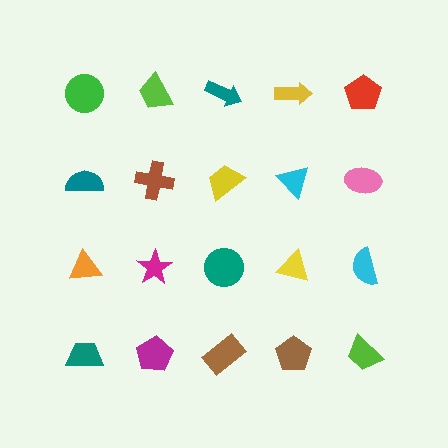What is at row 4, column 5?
A lime trapezoid.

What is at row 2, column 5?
A pink ellipse.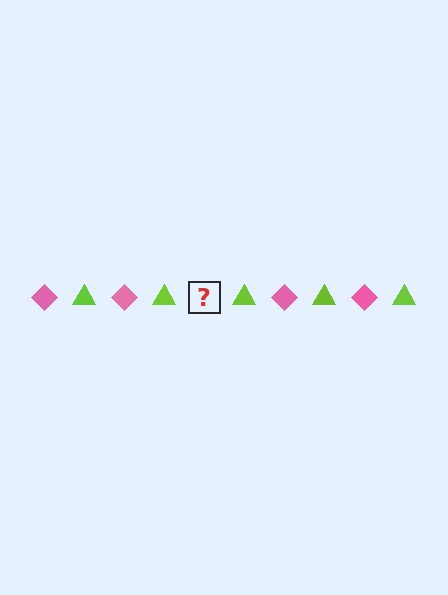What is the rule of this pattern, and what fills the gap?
The rule is that the pattern alternates between pink diamond and lime triangle. The gap should be filled with a pink diamond.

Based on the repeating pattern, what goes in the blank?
The blank should be a pink diamond.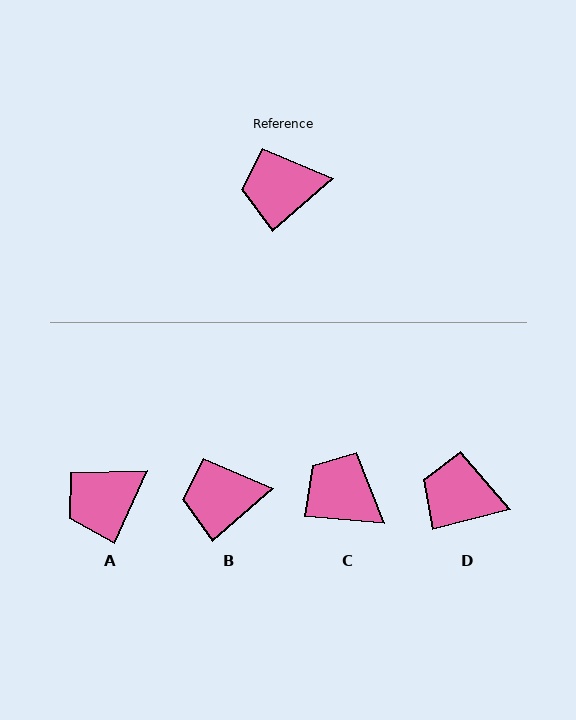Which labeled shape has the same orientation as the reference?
B.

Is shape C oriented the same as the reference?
No, it is off by about 46 degrees.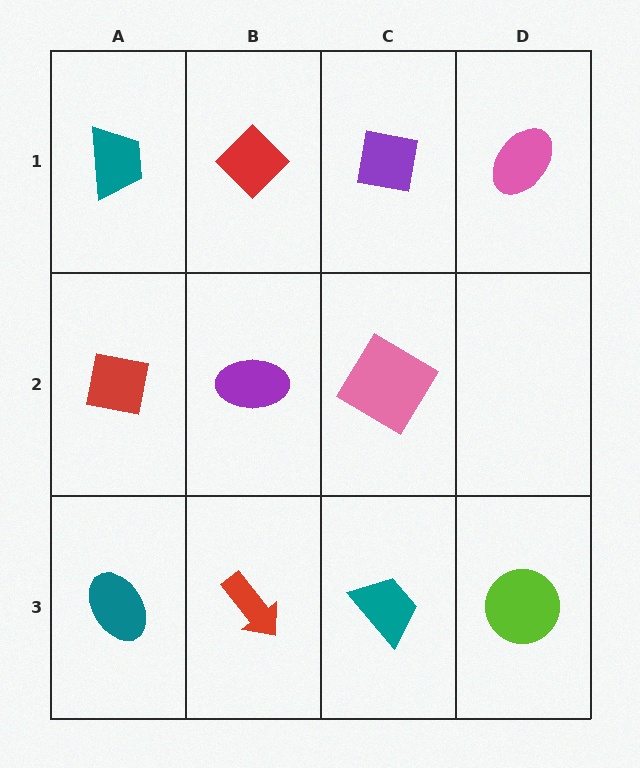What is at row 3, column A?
A teal ellipse.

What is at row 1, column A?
A teal trapezoid.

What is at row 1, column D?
A pink ellipse.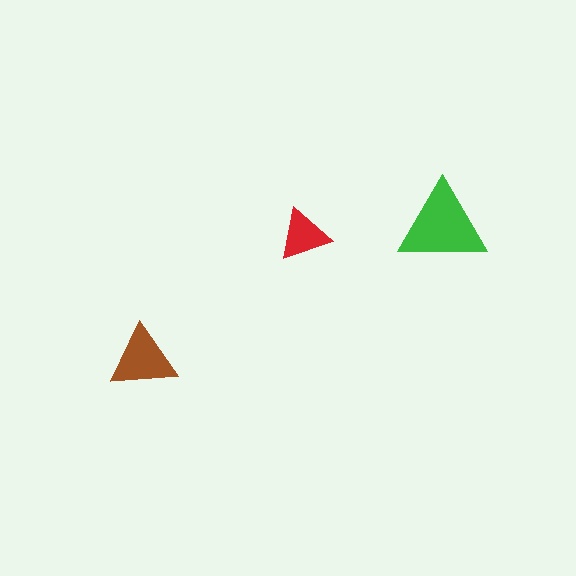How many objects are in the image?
There are 3 objects in the image.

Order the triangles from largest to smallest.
the green one, the brown one, the red one.